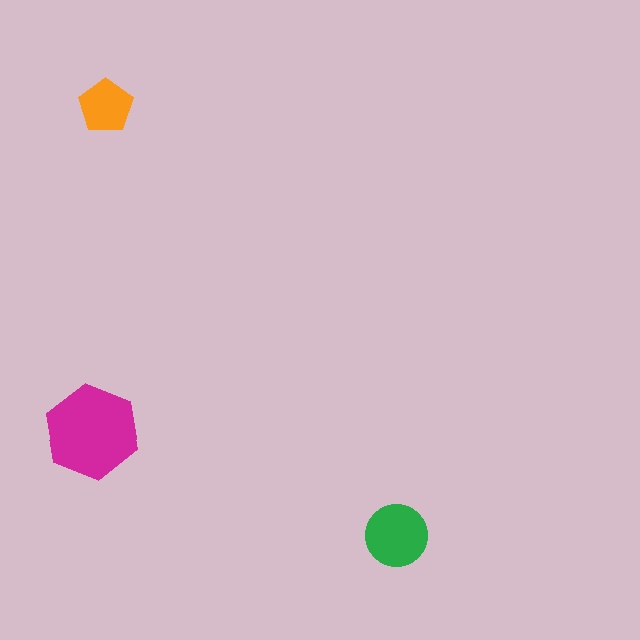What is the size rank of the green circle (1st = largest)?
2nd.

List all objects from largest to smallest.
The magenta hexagon, the green circle, the orange pentagon.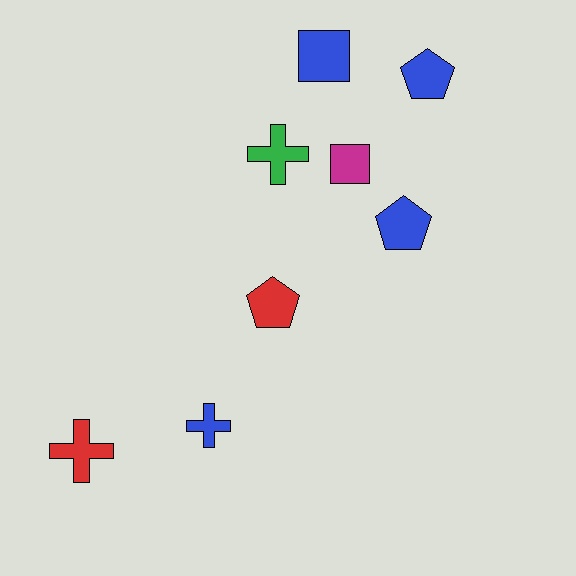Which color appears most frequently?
Blue, with 4 objects.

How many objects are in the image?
There are 8 objects.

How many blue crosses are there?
There is 1 blue cross.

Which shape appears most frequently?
Pentagon, with 3 objects.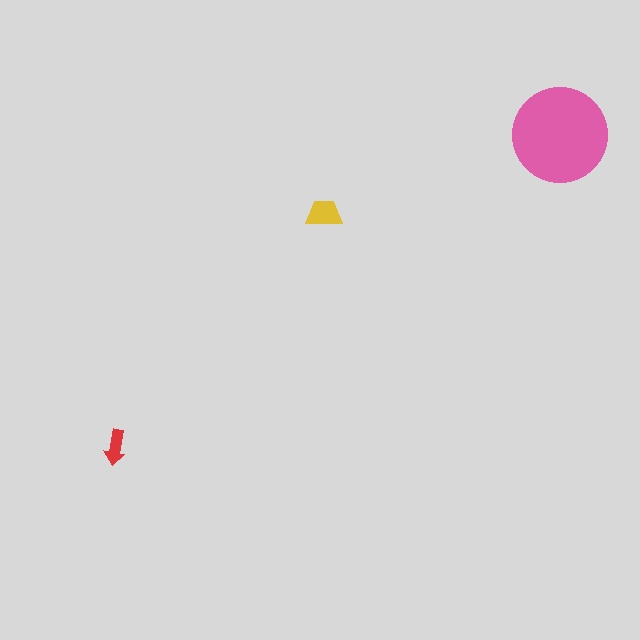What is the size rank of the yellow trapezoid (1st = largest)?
2nd.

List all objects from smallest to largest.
The red arrow, the yellow trapezoid, the pink circle.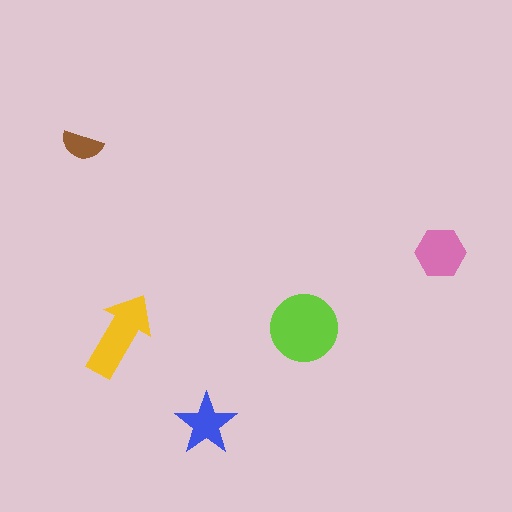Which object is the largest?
The lime circle.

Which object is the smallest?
The brown semicircle.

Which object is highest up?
The brown semicircle is topmost.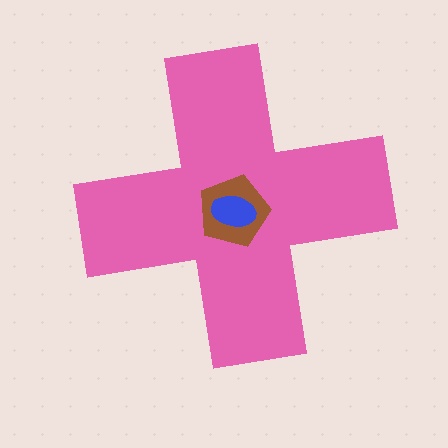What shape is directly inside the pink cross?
The brown pentagon.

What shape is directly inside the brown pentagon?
The blue ellipse.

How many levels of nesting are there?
3.